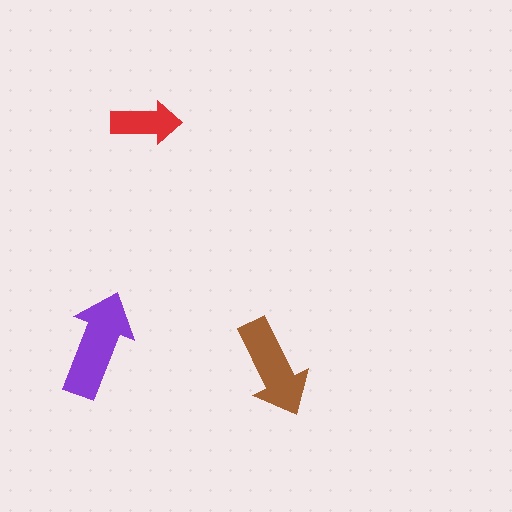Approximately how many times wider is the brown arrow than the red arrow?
About 1.5 times wider.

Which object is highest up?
The red arrow is topmost.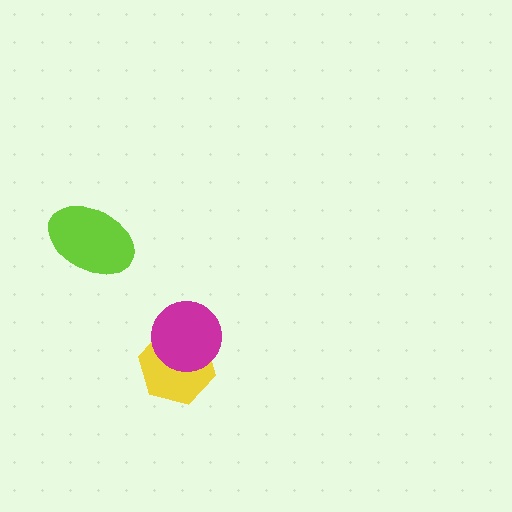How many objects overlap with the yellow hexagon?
1 object overlaps with the yellow hexagon.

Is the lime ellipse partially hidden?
No, no other shape covers it.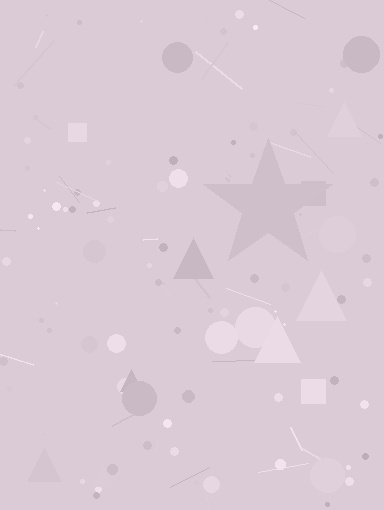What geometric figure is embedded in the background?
A star is embedded in the background.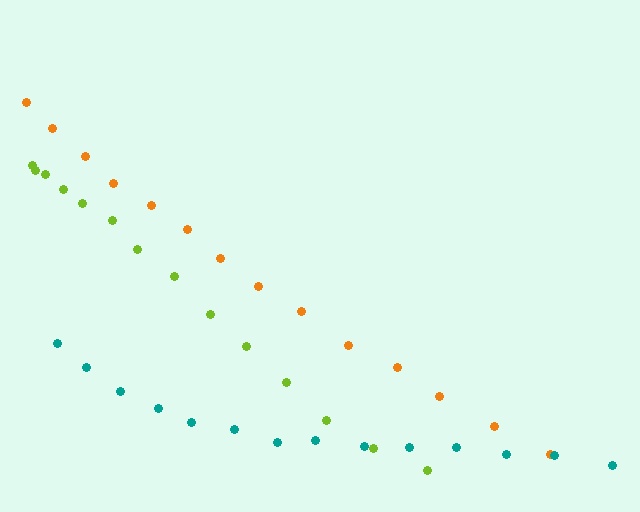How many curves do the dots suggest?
There are 3 distinct paths.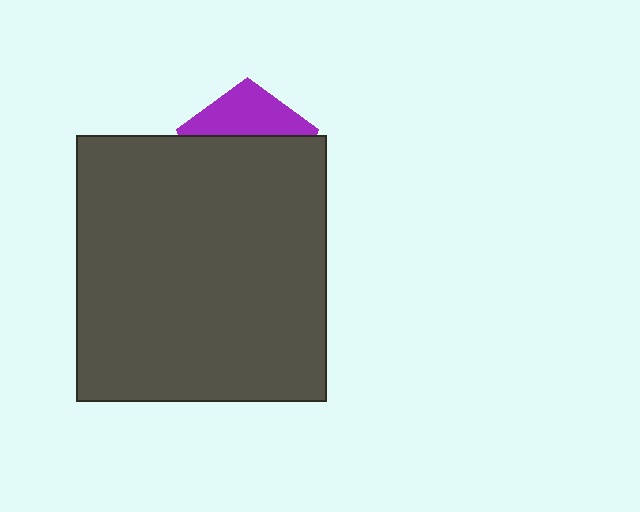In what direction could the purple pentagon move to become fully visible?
The purple pentagon could move up. That would shift it out from behind the dark gray rectangle entirely.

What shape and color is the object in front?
The object in front is a dark gray rectangle.